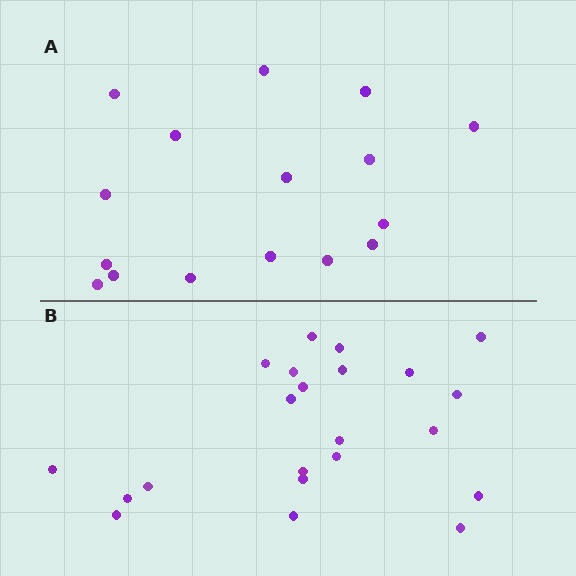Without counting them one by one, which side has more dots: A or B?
Region B (the bottom region) has more dots.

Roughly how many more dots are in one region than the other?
Region B has about 6 more dots than region A.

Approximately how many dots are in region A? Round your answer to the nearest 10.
About 20 dots. (The exact count is 16, which rounds to 20.)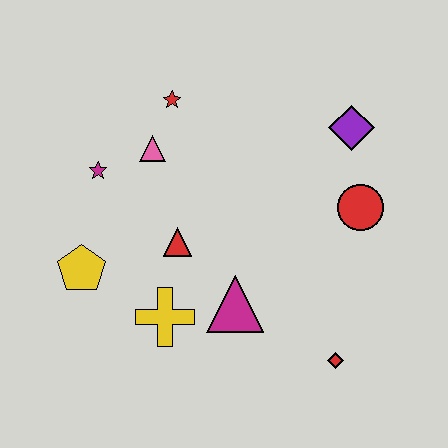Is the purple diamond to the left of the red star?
No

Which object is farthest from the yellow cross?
The purple diamond is farthest from the yellow cross.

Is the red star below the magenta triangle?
No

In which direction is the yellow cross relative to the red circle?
The yellow cross is to the left of the red circle.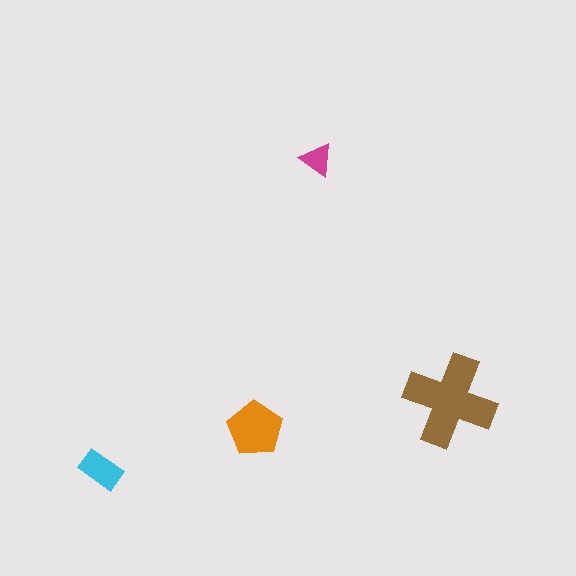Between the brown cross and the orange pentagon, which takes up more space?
The brown cross.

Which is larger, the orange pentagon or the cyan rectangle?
The orange pentagon.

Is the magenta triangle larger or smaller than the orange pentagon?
Smaller.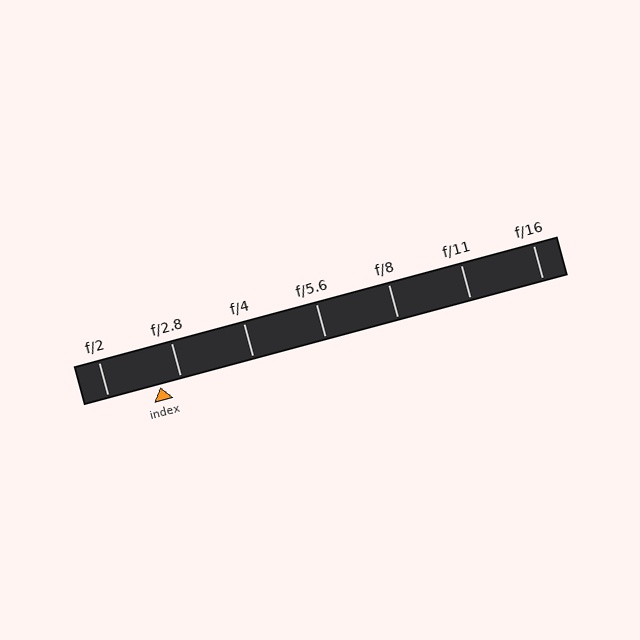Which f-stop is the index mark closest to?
The index mark is closest to f/2.8.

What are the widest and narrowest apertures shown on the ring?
The widest aperture shown is f/2 and the narrowest is f/16.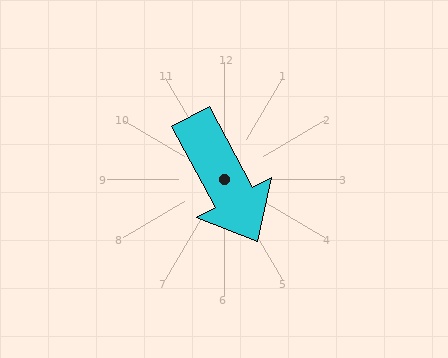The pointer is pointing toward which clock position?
Roughly 5 o'clock.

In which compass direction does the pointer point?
Southeast.